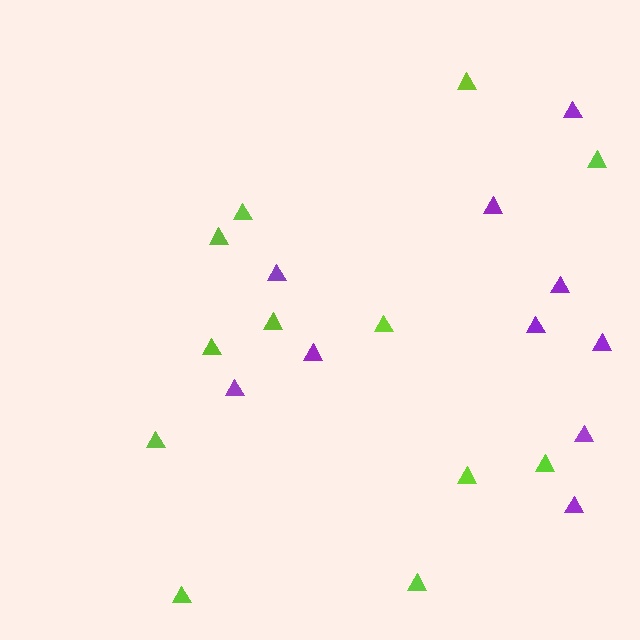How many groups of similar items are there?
There are 2 groups: one group of lime triangles (12) and one group of purple triangles (10).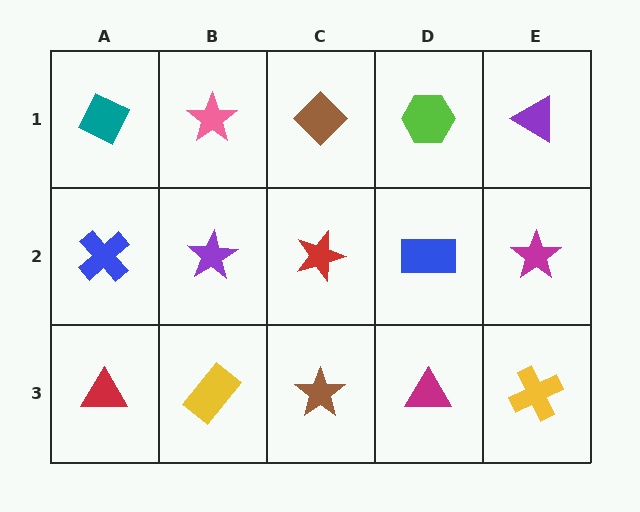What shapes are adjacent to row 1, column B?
A purple star (row 2, column B), a teal diamond (row 1, column A), a brown diamond (row 1, column C).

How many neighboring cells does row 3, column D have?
3.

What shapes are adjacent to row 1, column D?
A blue rectangle (row 2, column D), a brown diamond (row 1, column C), a purple triangle (row 1, column E).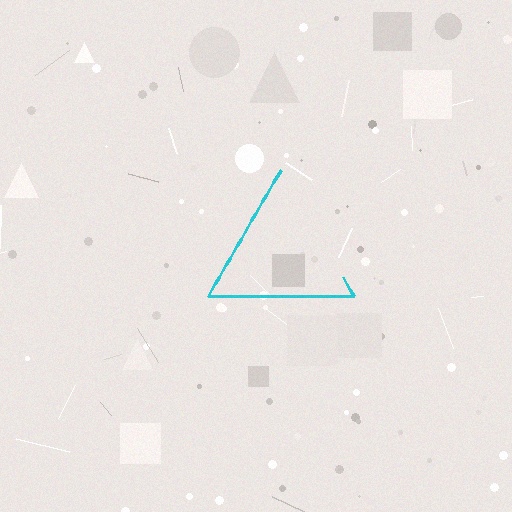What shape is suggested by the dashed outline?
The dashed outline suggests a triangle.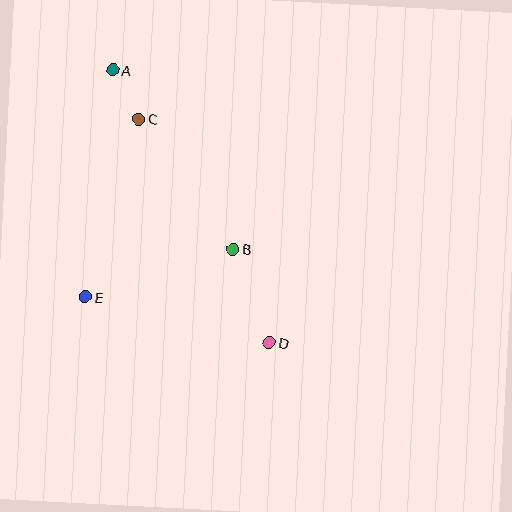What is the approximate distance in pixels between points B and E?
The distance between B and E is approximately 155 pixels.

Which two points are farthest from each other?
Points A and D are farthest from each other.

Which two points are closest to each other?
Points A and C are closest to each other.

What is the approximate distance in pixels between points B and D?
The distance between B and D is approximately 100 pixels.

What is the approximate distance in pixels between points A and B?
The distance between A and B is approximately 216 pixels.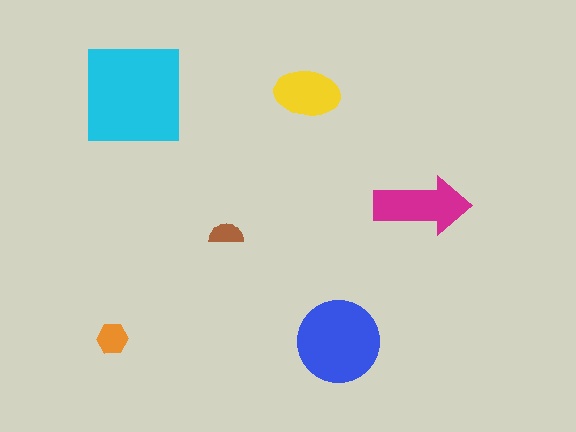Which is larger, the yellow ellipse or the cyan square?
The cyan square.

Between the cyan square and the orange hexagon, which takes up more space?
The cyan square.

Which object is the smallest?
The brown semicircle.